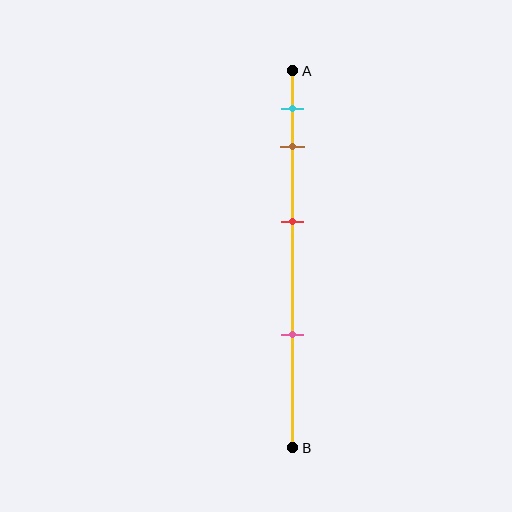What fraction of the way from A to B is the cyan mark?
The cyan mark is approximately 10% (0.1) of the way from A to B.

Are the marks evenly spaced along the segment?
No, the marks are not evenly spaced.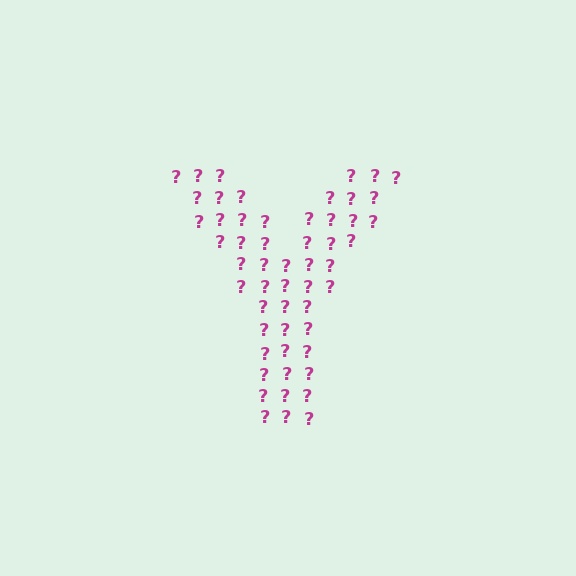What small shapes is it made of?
It is made of small question marks.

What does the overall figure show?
The overall figure shows the letter Y.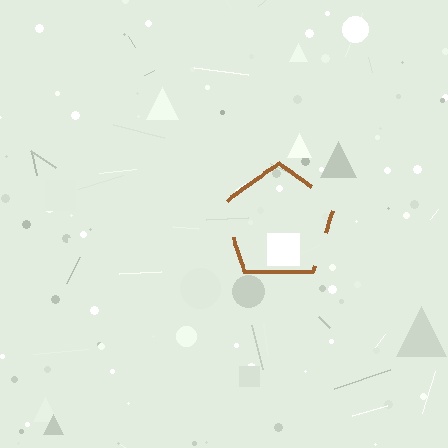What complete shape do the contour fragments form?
The contour fragments form a pentagon.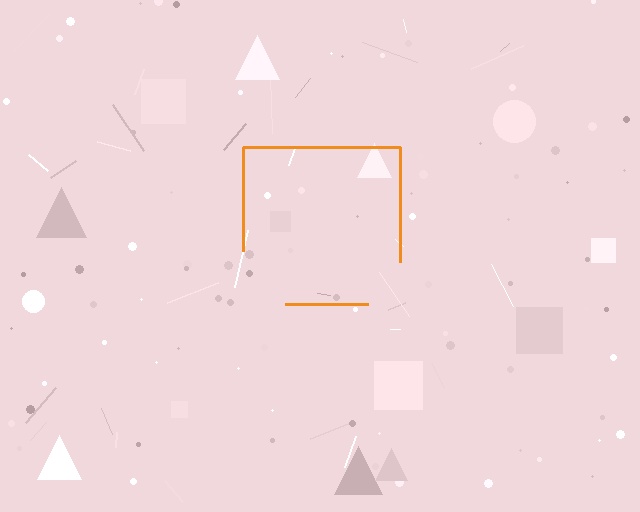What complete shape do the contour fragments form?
The contour fragments form a square.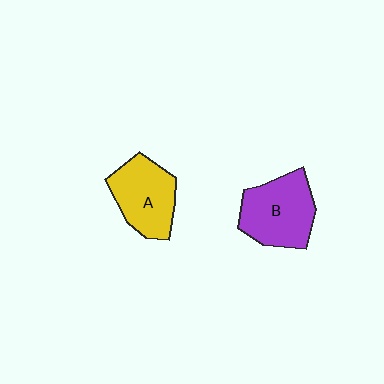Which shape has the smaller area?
Shape A (yellow).